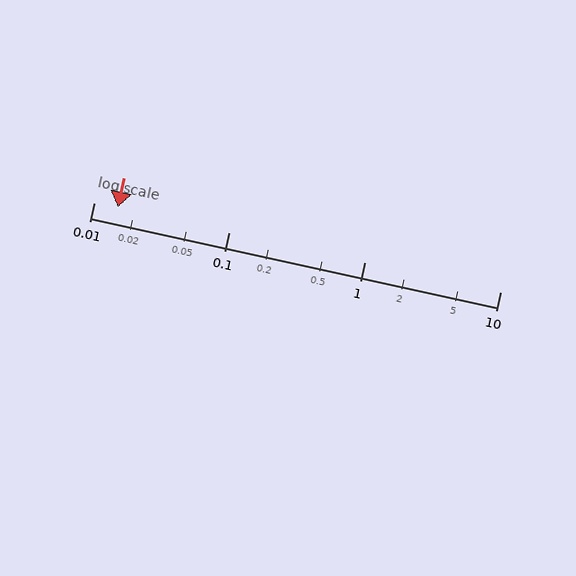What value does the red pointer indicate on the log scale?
The pointer indicates approximately 0.015.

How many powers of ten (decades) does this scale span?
The scale spans 3 decades, from 0.01 to 10.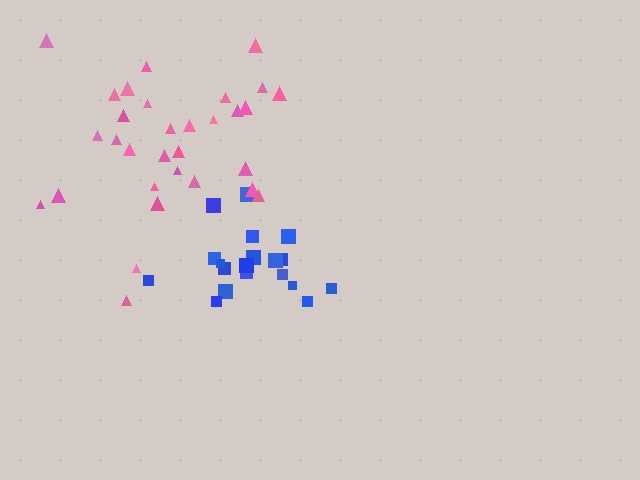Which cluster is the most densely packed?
Blue.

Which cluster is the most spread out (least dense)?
Pink.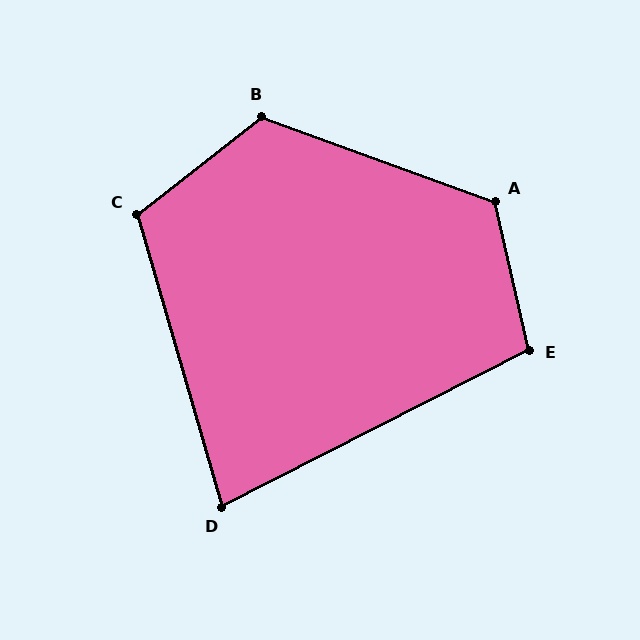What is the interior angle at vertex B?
Approximately 122 degrees (obtuse).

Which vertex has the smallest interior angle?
D, at approximately 79 degrees.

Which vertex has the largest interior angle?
A, at approximately 123 degrees.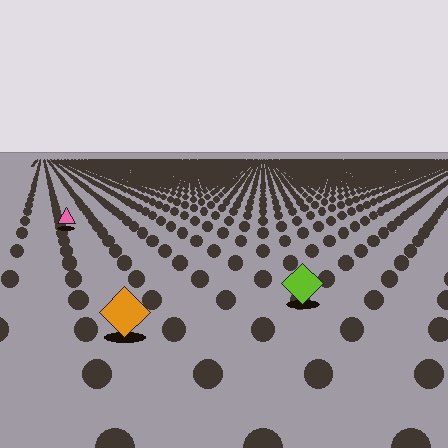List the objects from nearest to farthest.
From nearest to farthest: the orange diamond, the lime diamond, the pink triangle.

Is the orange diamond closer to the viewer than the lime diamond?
Yes. The orange diamond is closer — you can tell from the texture gradient: the ground texture is coarser near it.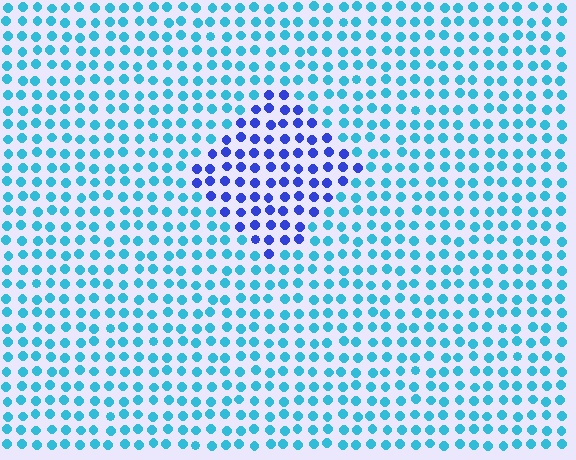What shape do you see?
I see a diamond.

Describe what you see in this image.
The image is filled with small cyan elements in a uniform arrangement. A diamond-shaped region is visible where the elements are tinted to a slightly different hue, forming a subtle color boundary.